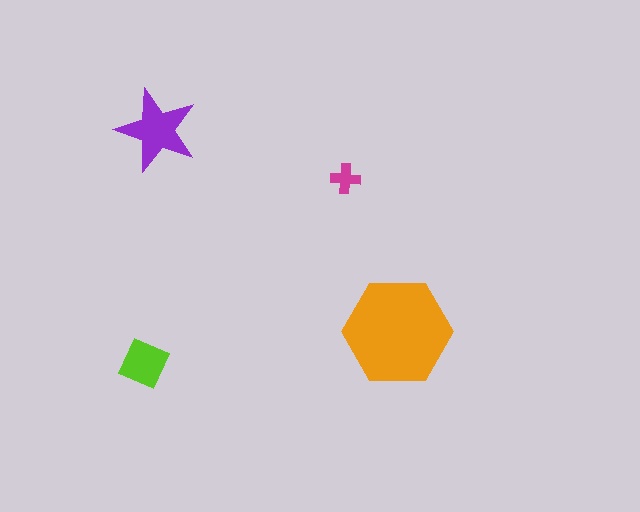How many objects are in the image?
There are 4 objects in the image.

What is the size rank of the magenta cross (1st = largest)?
4th.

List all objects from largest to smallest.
The orange hexagon, the purple star, the lime diamond, the magenta cross.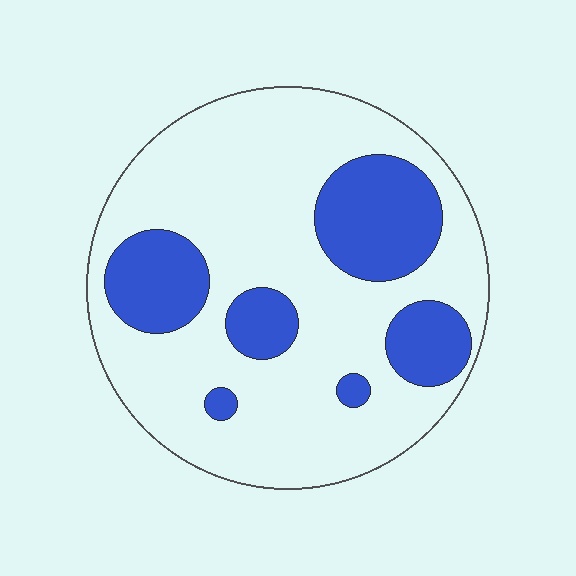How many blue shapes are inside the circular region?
6.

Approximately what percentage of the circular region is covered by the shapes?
Approximately 25%.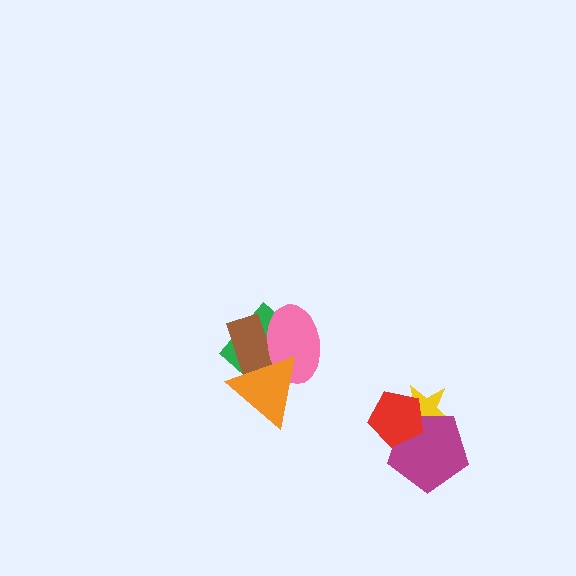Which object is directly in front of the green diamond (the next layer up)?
The brown rectangle is directly in front of the green diamond.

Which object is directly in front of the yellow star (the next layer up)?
The magenta pentagon is directly in front of the yellow star.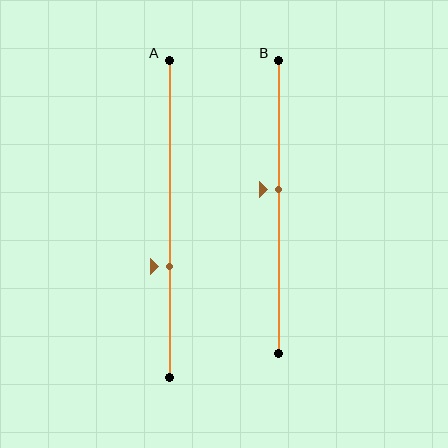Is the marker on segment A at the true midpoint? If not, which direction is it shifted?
No, the marker on segment A is shifted downward by about 15% of the segment length.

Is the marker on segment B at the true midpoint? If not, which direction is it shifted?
No, the marker on segment B is shifted upward by about 6% of the segment length.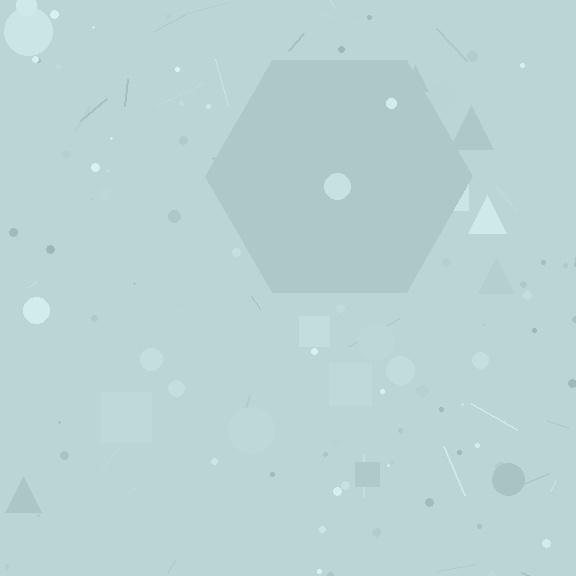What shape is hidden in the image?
A hexagon is hidden in the image.